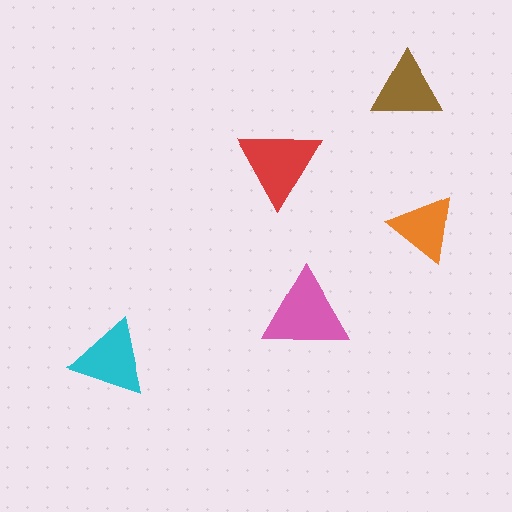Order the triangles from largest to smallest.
the pink one, the red one, the cyan one, the brown one, the orange one.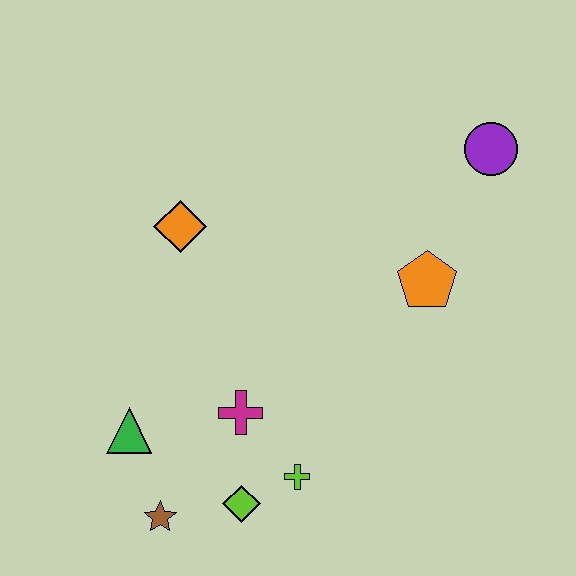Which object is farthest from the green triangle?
The purple circle is farthest from the green triangle.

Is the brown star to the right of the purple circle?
No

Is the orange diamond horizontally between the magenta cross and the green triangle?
Yes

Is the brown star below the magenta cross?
Yes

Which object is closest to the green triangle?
The brown star is closest to the green triangle.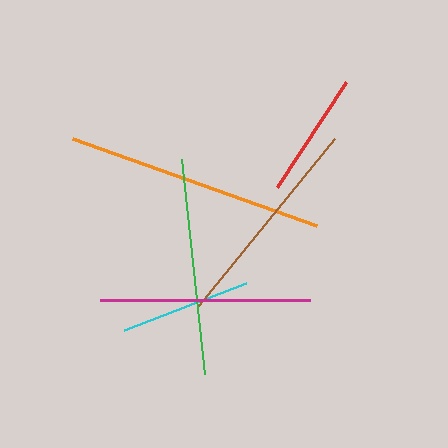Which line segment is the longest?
The orange line is the longest at approximately 260 pixels.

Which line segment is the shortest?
The red line is the shortest at approximately 126 pixels.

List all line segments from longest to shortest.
From longest to shortest: orange, green, brown, magenta, cyan, red.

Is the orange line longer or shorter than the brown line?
The orange line is longer than the brown line.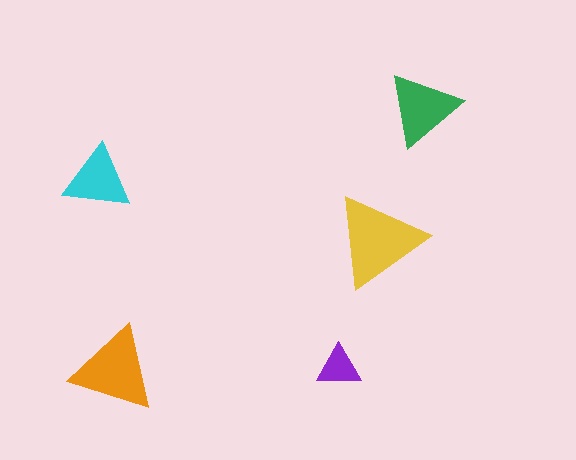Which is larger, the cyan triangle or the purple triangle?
The cyan one.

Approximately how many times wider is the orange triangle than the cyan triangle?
About 1.5 times wider.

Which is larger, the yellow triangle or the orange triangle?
The yellow one.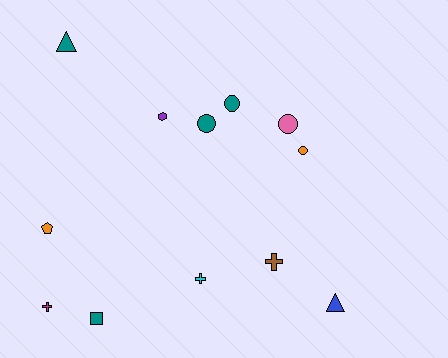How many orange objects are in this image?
There are 2 orange objects.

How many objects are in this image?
There are 12 objects.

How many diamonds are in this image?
There are no diamonds.